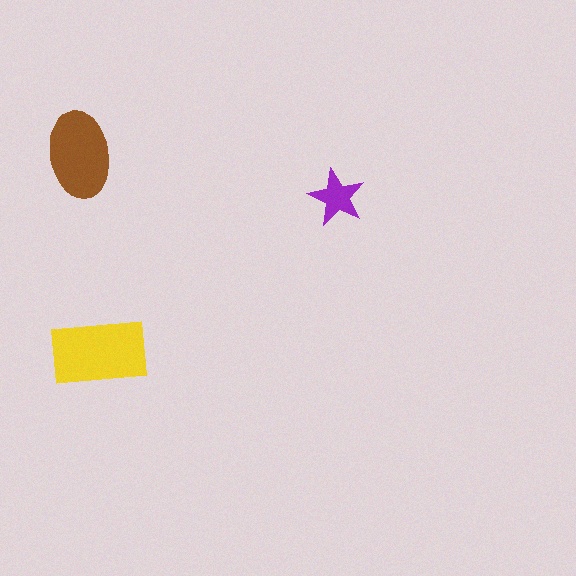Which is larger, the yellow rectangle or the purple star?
The yellow rectangle.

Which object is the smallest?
The purple star.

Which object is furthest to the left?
The brown ellipse is leftmost.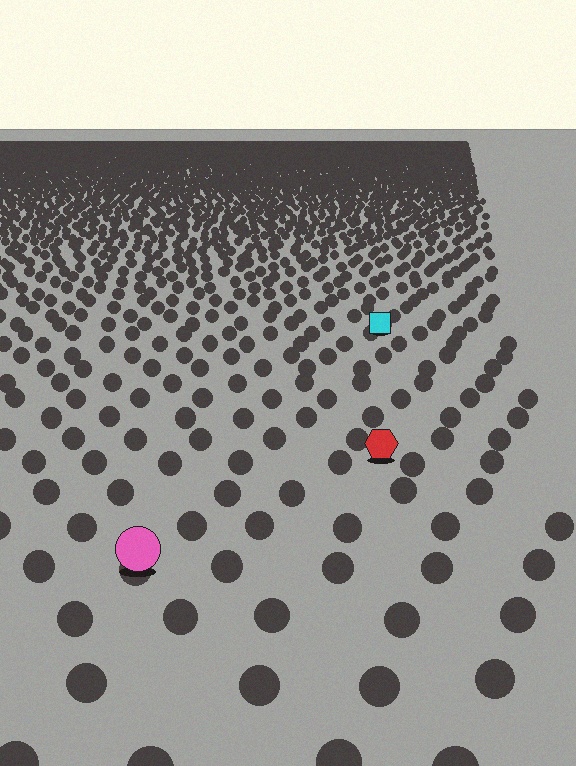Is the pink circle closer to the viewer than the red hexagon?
Yes. The pink circle is closer — you can tell from the texture gradient: the ground texture is coarser near it.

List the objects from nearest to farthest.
From nearest to farthest: the pink circle, the red hexagon, the cyan square.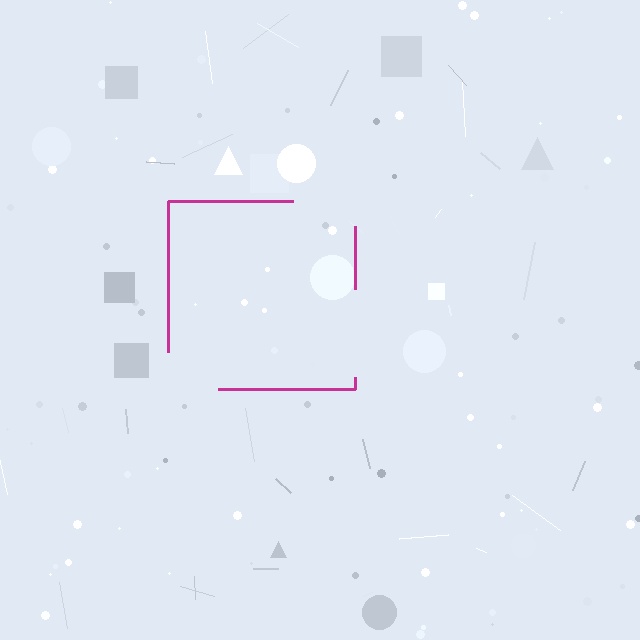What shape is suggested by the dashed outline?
The dashed outline suggests a square.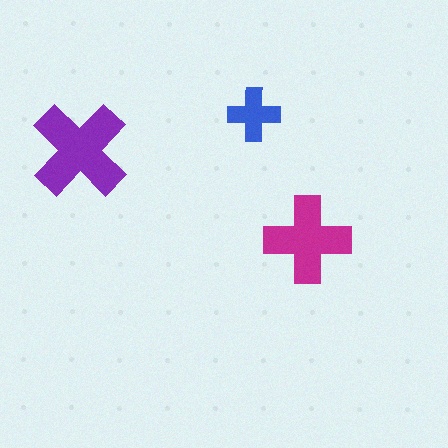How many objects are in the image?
There are 3 objects in the image.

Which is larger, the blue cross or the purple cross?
The purple one.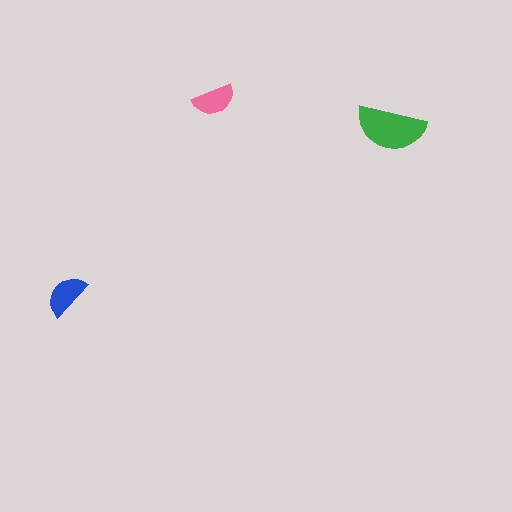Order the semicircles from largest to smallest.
the green one, the blue one, the pink one.